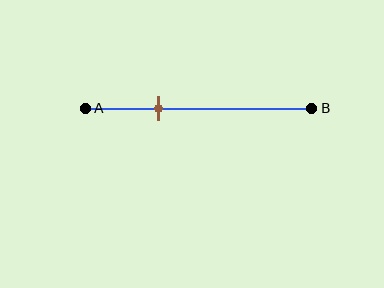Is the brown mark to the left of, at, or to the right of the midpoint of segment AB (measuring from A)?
The brown mark is to the left of the midpoint of segment AB.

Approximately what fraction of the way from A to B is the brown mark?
The brown mark is approximately 30% of the way from A to B.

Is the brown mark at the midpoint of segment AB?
No, the mark is at about 30% from A, not at the 50% midpoint.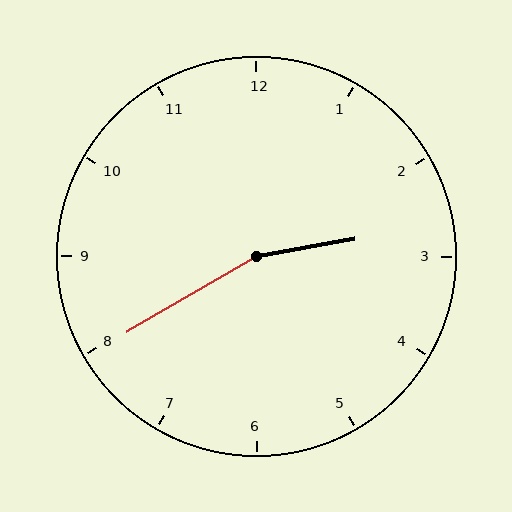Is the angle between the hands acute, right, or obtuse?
It is obtuse.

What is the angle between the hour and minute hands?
Approximately 160 degrees.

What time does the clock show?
2:40.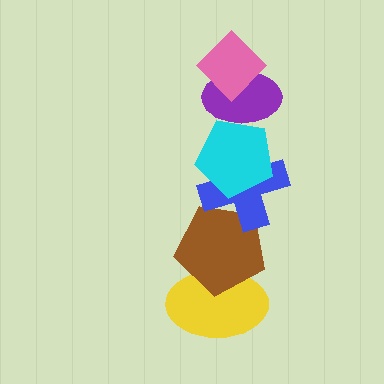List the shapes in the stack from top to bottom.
From top to bottom: the pink diamond, the purple ellipse, the cyan pentagon, the blue cross, the brown pentagon, the yellow ellipse.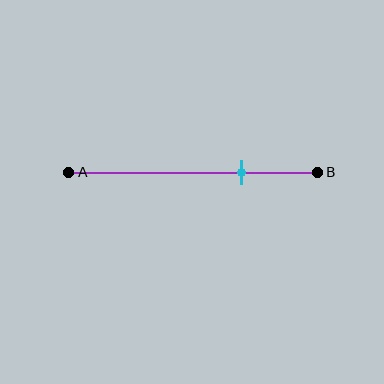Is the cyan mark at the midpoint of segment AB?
No, the mark is at about 70% from A, not at the 50% midpoint.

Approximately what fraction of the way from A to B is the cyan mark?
The cyan mark is approximately 70% of the way from A to B.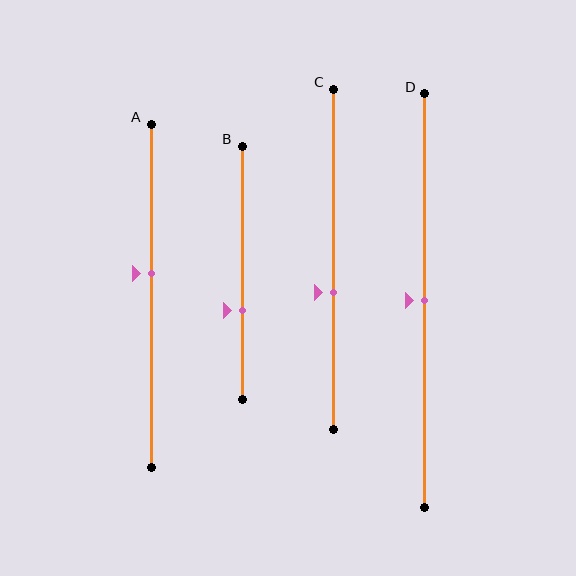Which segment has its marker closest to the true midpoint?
Segment D has its marker closest to the true midpoint.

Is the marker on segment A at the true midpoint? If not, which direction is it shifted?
No, the marker on segment A is shifted upward by about 7% of the segment length.